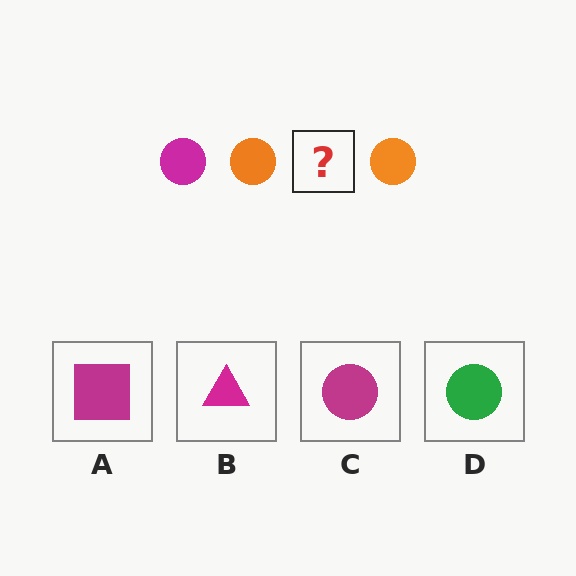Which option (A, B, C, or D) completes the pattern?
C.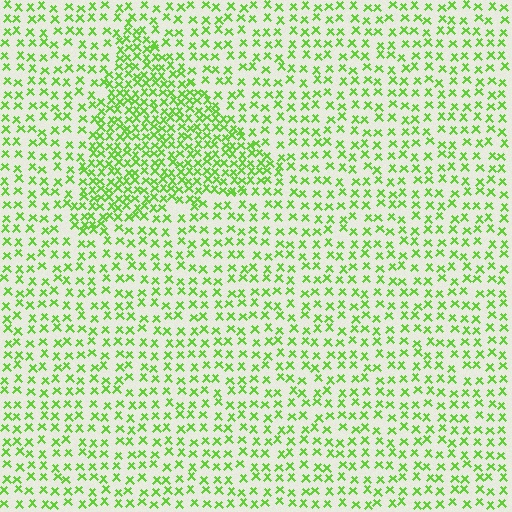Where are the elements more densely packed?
The elements are more densely packed inside the triangle boundary.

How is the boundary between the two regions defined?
The boundary is defined by a change in element density (approximately 2.0x ratio). All elements are the same color, size, and shape.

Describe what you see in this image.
The image contains small lime elements arranged at two different densities. A triangle-shaped region is visible where the elements are more densely packed than the surrounding area.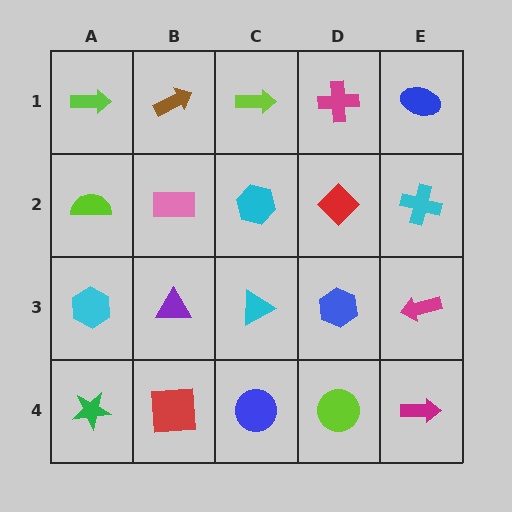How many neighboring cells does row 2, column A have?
3.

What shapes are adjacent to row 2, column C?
A lime arrow (row 1, column C), a cyan triangle (row 3, column C), a pink rectangle (row 2, column B), a red diamond (row 2, column D).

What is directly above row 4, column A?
A cyan hexagon.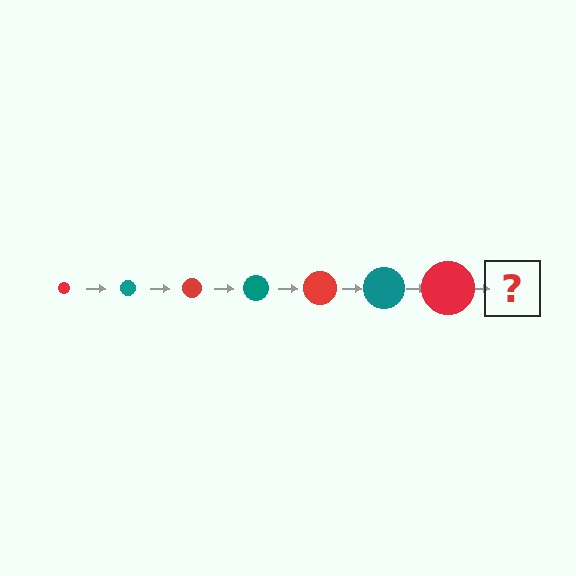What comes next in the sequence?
The next element should be a teal circle, larger than the previous one.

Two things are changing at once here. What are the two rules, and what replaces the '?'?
The two rules are that the circle grows larger each step and the color cycles through red and teal. The '?' should be a teal circle, larger than the previous one.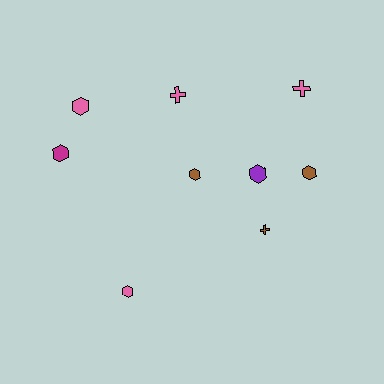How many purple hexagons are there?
There is 1 purple hexagon.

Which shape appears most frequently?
Hexagon, with 6 objects.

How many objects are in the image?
There are 9 objects.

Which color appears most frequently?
Pink, with 4 objects.